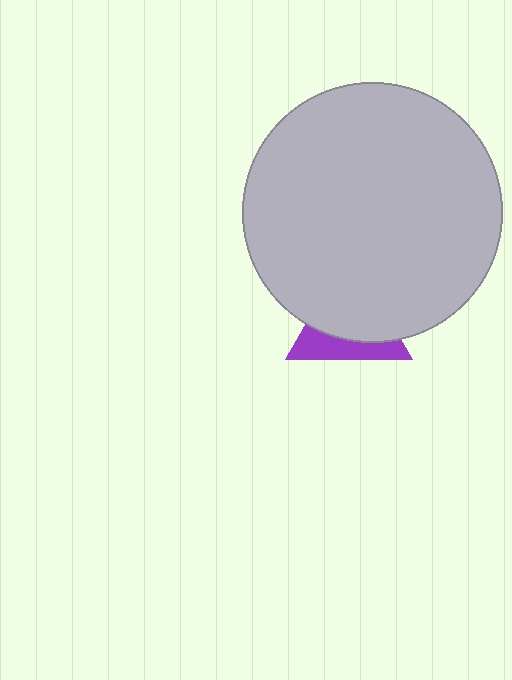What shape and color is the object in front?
The object in front is a light gray circle.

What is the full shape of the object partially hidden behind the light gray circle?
The partially hidden object is a purple triangle.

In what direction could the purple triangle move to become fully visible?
The purple triangle could move down. That would shift it out from behind the light gray circle entirely.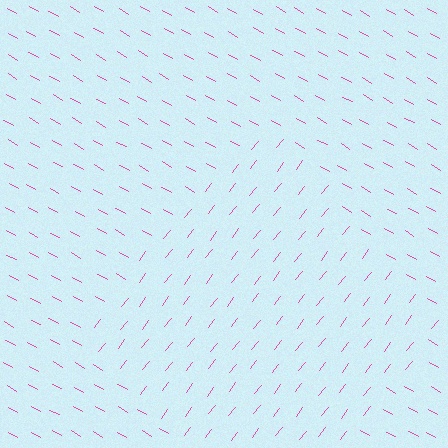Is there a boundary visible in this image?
Yes, there is a texture boundary formed by a change in line orientation.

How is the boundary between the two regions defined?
The boundary is defined purely by a change in line orientation (approximately 82 degrees difference). All lines are the same color and thickness.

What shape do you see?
I see a diamond.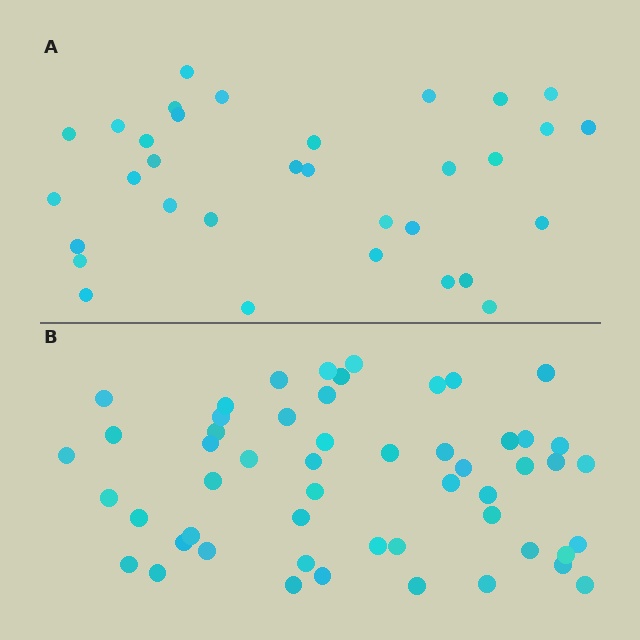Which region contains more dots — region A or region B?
Region B (the bottom region) has more dots.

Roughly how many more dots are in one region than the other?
Region B has approximately 20 more dots than region A.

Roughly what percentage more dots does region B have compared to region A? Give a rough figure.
About 60% more.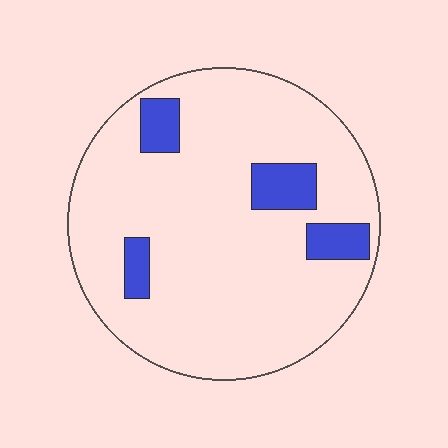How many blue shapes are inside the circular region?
4.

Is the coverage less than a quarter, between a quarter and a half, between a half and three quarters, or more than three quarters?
Less than a quarter.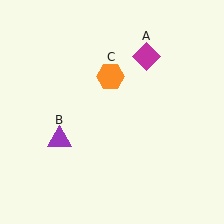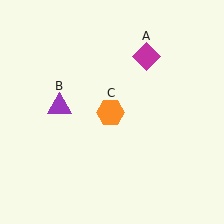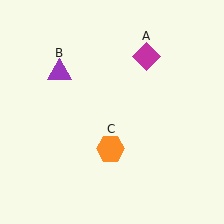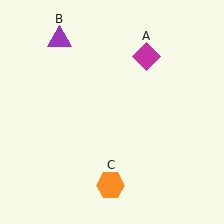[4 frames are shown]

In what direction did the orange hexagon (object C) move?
The orange hexagon (object C) moved down.